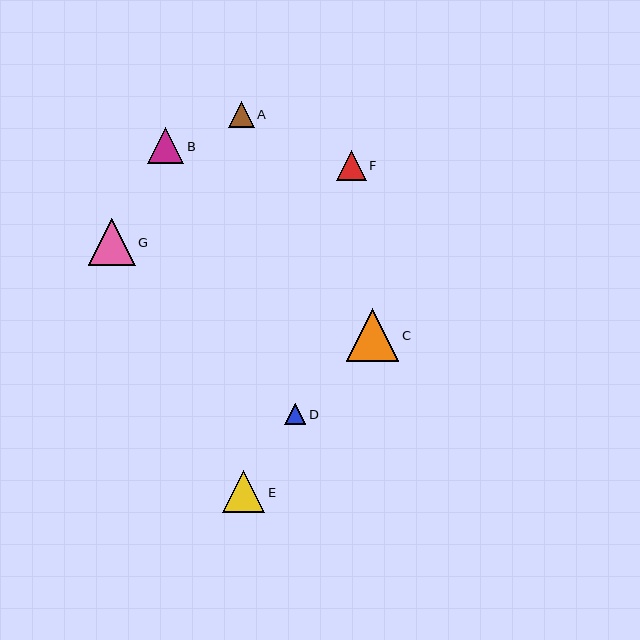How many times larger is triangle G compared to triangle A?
Triangle G is approximately 1.8 times the size of triangle A.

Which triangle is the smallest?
Triangle D is the smallest with a size of approximately 21 pixels.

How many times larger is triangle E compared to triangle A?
Triangle E is approximately 1.6 times the size of triangle A.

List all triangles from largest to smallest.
From largest to smallest: C, G, E, B, F, A, D.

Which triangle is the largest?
Triangle C is the largest with a size of approximately 53 pixels.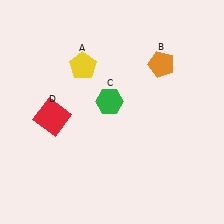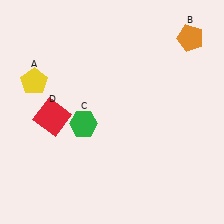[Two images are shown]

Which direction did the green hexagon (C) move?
The green hexagon (C) moved left.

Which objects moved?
The objects that moved are: the yellow pentagon (A), the orange pentagon (B), the green hexagon (C).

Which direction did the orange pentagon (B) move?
The orange pentagon (B) moved right.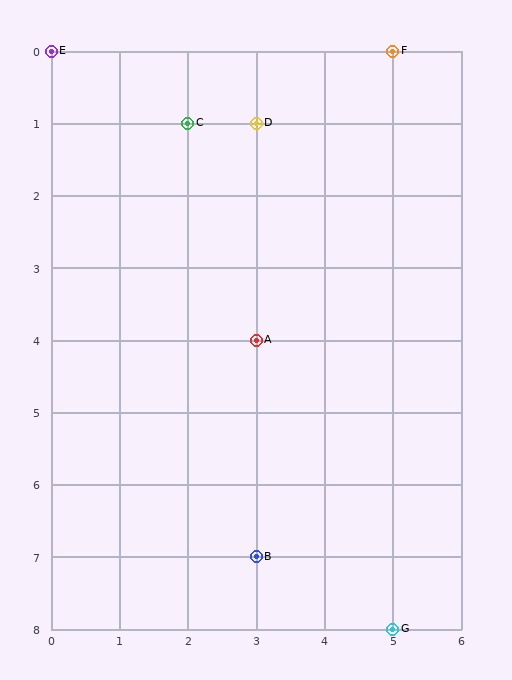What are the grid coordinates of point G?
Point G is at grid coordinates (5, 8).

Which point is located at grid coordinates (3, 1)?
Point D is at (3, 1).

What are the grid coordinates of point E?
Point E is at grid coordinates (0, 0).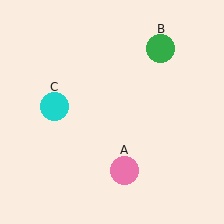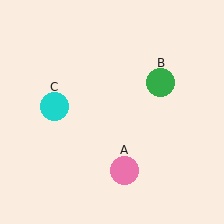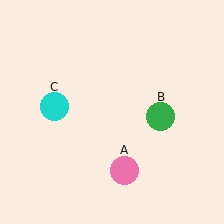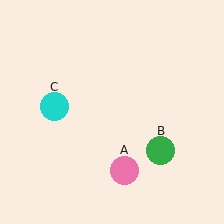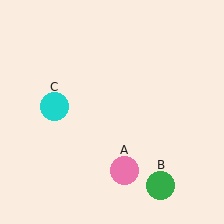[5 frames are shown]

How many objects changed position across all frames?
1 object changed position: green circle (object B).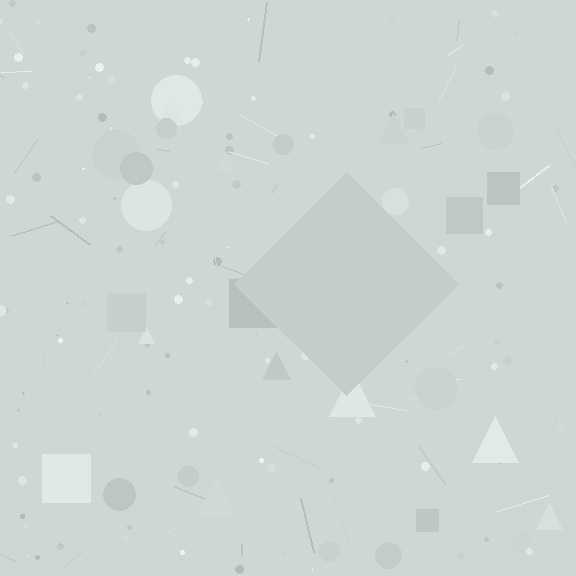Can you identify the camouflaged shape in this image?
The camouflaged shape is a diamond.